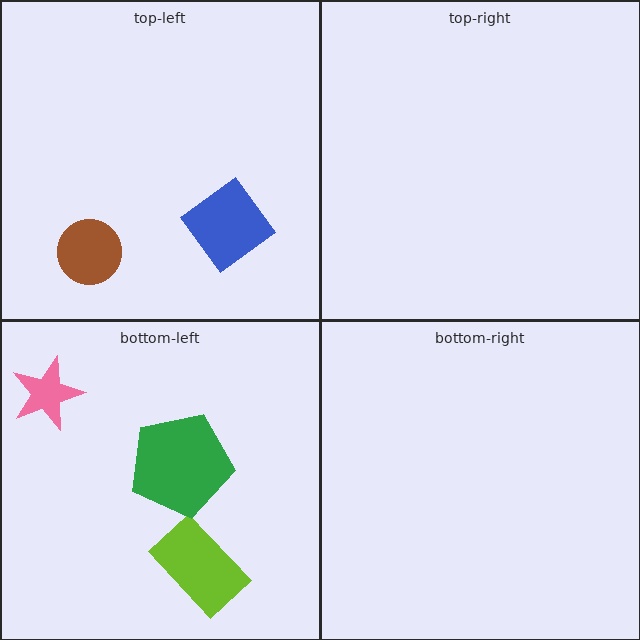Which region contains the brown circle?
The top-left region.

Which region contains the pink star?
The bottom-left region.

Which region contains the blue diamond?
The top-left region.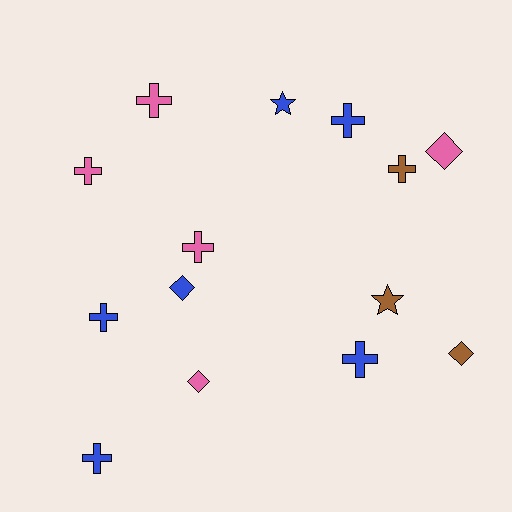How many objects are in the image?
There are 14 objects.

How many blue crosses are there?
There are 4 blue crosses.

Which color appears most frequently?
Blue, with 6 objects.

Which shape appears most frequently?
Cross, with 8 objects.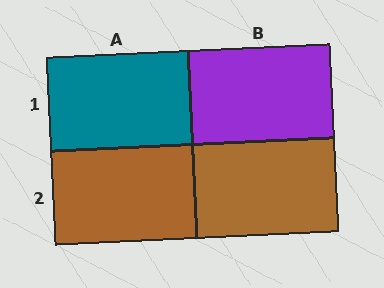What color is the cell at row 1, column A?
Teal.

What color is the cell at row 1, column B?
Purple.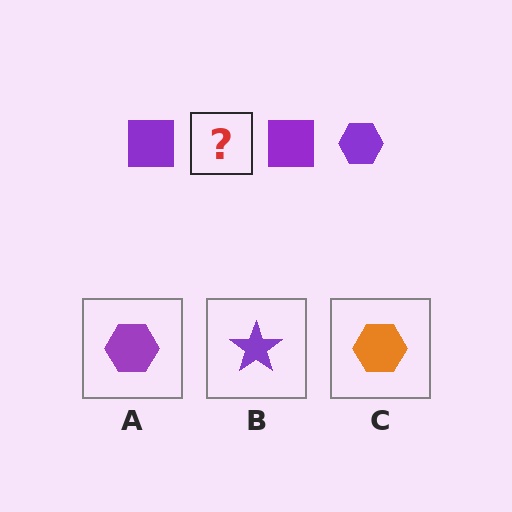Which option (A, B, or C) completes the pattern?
A.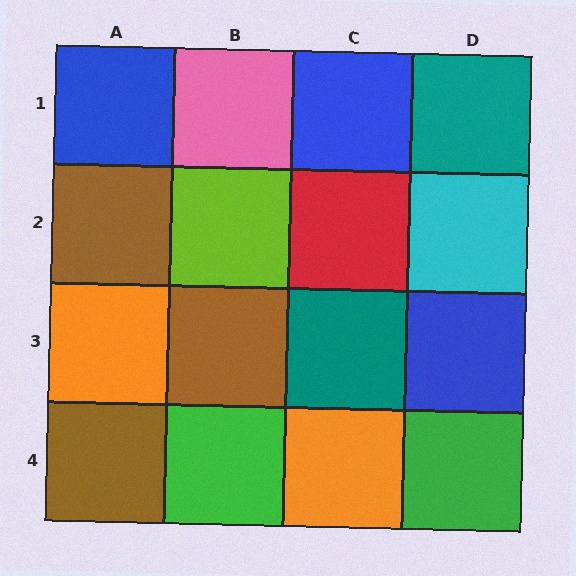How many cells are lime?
1 cell is lime.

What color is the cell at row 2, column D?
Cyan.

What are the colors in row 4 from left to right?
Brown, green, orange, green.